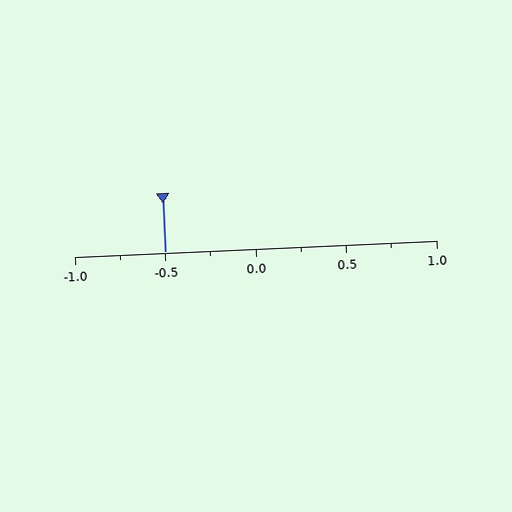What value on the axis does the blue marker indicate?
The marker indicates approximately -0.5.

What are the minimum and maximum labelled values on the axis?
The axis runs from -1.0 to 1.0.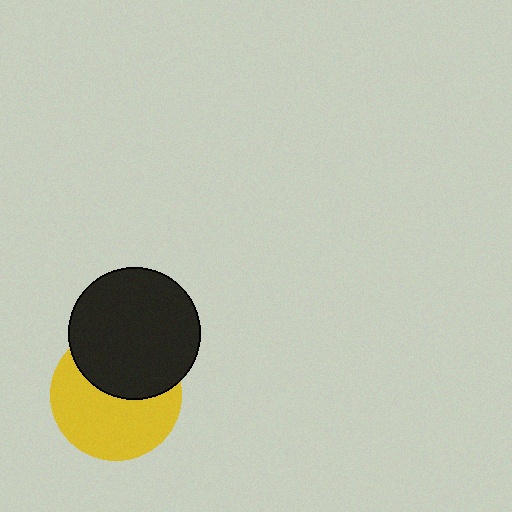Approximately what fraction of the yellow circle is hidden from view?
Roughly 41% of the yellow circle is hidden behind the black circle.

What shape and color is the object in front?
The object in front is a black circle.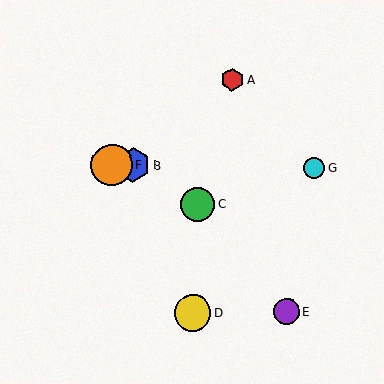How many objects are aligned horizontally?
3 objects (B, F, G) are aligned horizontally.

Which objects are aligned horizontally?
Objects B, F, G are aligned horizontally.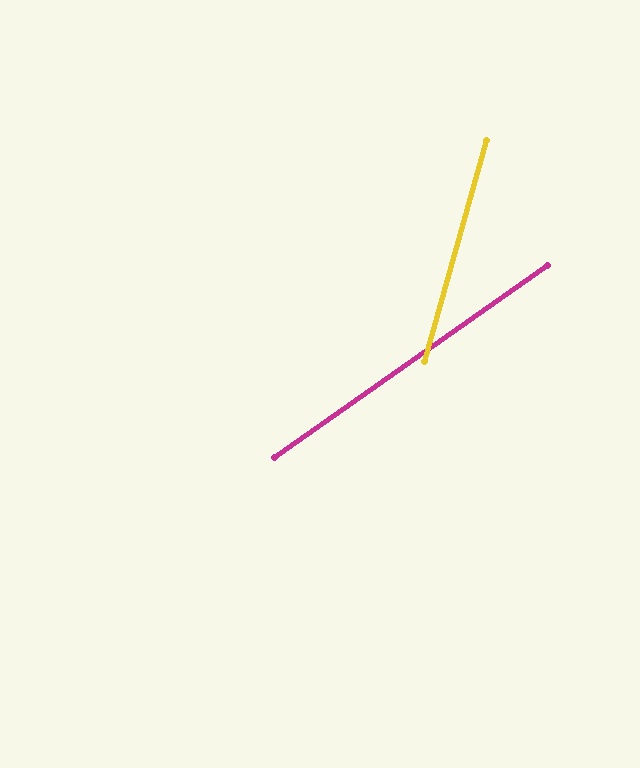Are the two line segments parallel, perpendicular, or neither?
Neither parallel nor perpendicular — they differ by about 39°.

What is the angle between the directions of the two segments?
Approximately 39 degrees.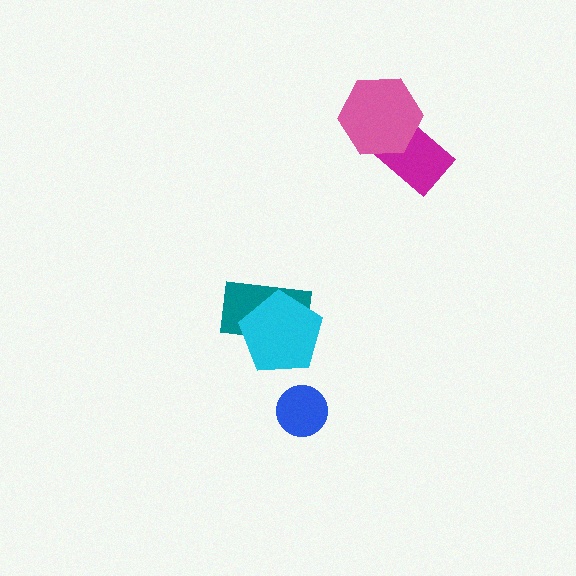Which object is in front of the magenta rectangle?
The pink hexagon is in front of the magenta rectangle.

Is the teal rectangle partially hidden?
Yes, it is partially covered by another shape.